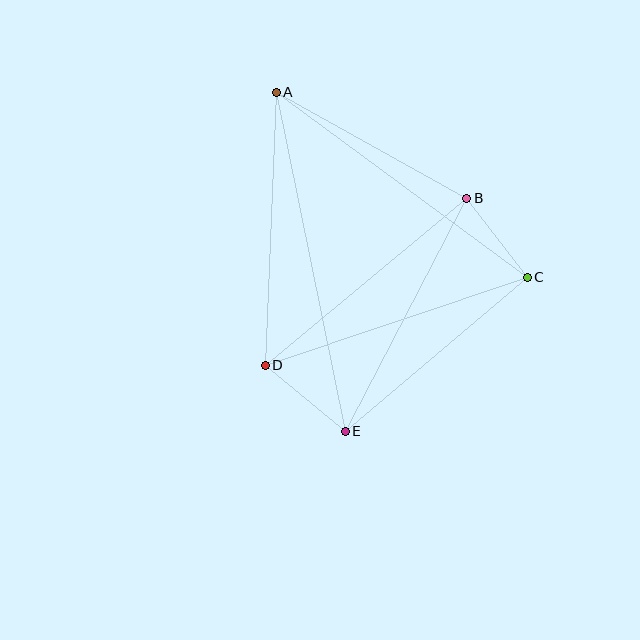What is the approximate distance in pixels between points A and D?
The distance between A and D is approximately 273 pixels.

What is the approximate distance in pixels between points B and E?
The distance between B and E is approximately 263 pixels.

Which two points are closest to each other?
Points B and C are closest to each other.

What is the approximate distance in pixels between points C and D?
The distance between C and D is approximately 276 pixels.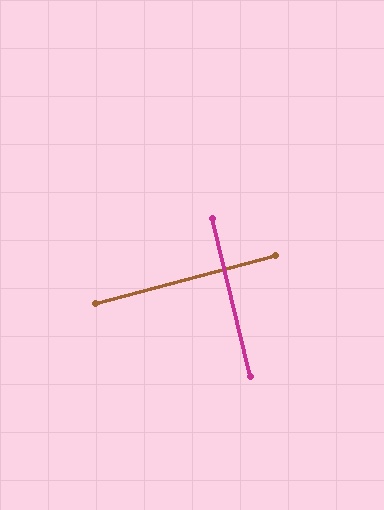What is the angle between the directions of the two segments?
Approximately 89 degrees.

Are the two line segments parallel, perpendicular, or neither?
Perpendicular — they meet at approximately 89°.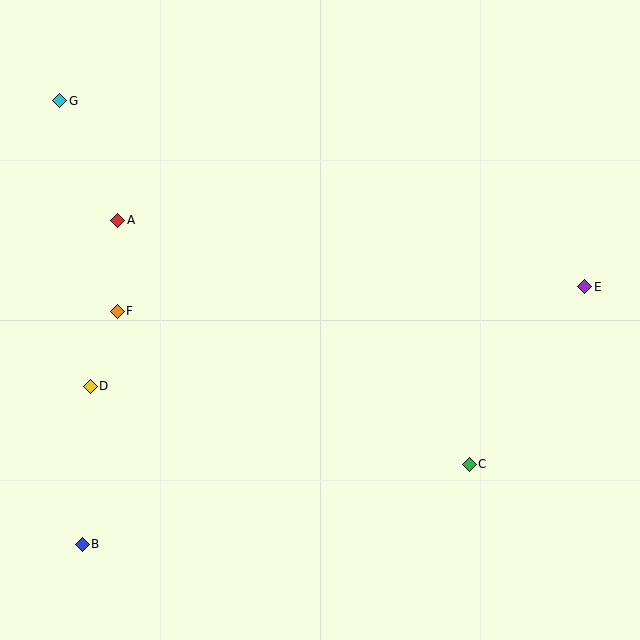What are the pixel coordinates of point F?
Point F is at (117, 311).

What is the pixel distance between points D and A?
The distance between D and A is 168 pixels.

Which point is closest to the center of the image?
Point F at (117, 311) is closest to the center.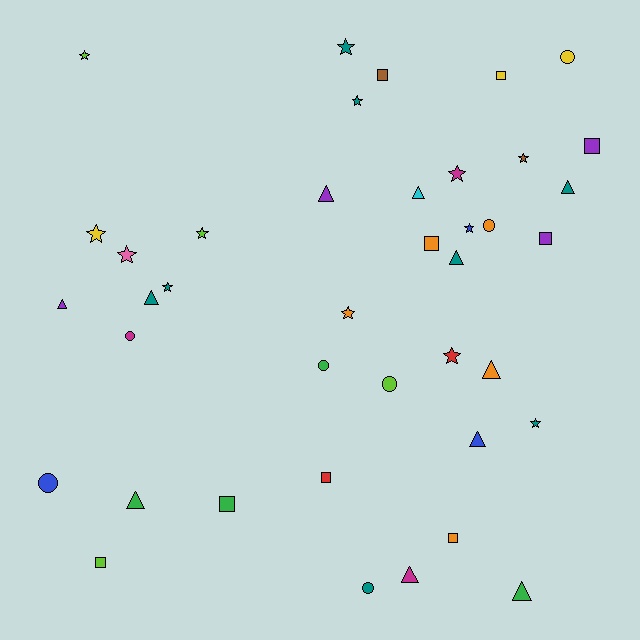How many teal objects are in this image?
There are 8 teal objects.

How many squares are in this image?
There are 9 squares.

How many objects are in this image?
There are 40 objects.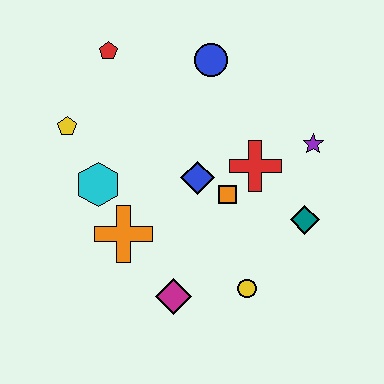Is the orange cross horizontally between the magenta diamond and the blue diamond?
No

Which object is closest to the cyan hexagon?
The orange cross is closest to the cyan hexagon.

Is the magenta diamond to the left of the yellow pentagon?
No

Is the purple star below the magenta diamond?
No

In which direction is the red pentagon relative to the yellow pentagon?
The red pentagon is above the yellow pentagon.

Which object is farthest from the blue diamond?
The red pentagon is farthest from the blue diamond.